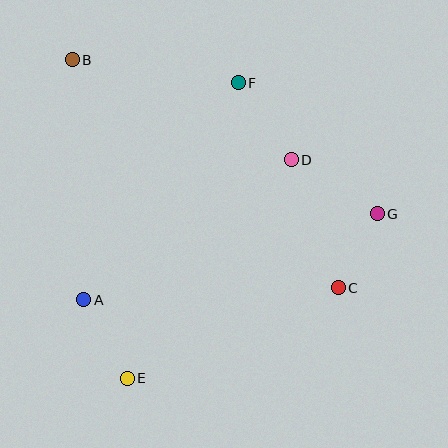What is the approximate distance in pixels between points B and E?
The distance between B and E is approximately 323 pixels.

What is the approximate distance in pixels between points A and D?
The distance between A and D is approximately 250 pixels.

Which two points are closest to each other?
Points C and G are closest to each other.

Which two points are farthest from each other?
Points B and C are farthest from each other.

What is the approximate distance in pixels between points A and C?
The distance between A and C is approximately 255 pixels.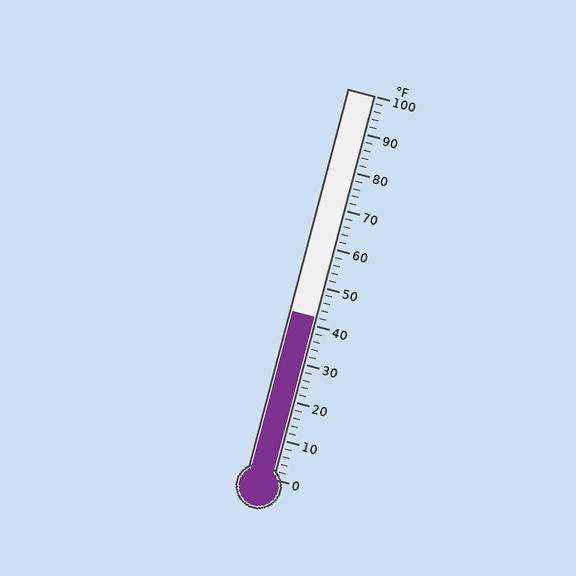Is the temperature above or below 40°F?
The temperature is above 40°F.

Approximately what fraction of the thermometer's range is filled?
The thermometer is filled to approximately 40% of its range.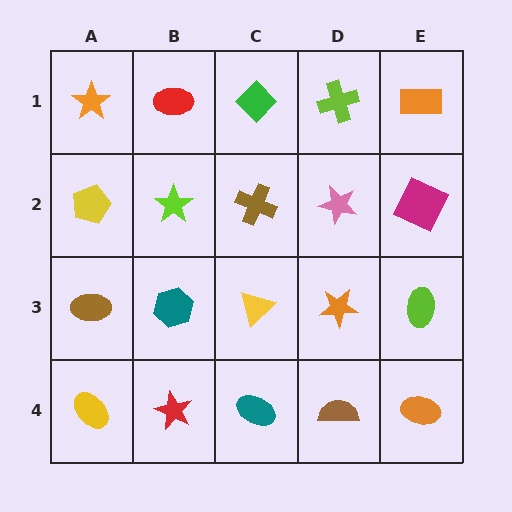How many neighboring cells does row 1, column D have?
3.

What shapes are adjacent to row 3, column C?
A brown cross (row 2, column C), a teal ellipse (row 4, column C), a teal hexagon (row 3, column B), an orange star (row 3, column D).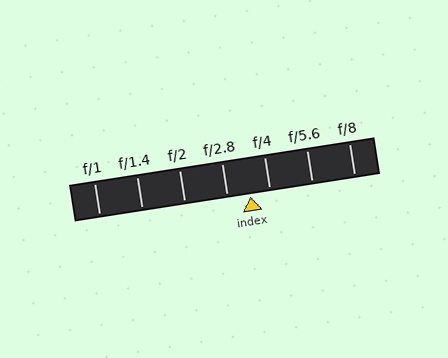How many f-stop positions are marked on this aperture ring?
There are 7 f-stop positions marked.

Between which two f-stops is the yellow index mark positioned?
The index mark is between f/2.8 and f/4.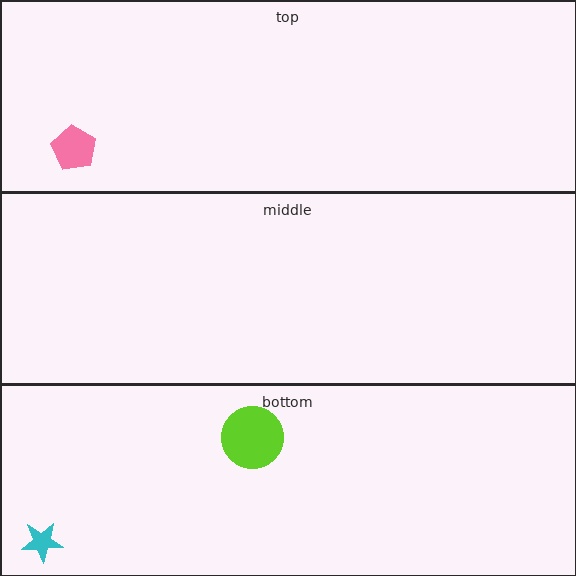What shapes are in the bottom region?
The lime circle, the cyan star.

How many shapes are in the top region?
1.